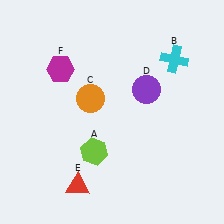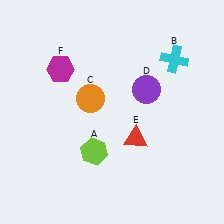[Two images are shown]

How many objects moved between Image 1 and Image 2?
1 object moved between the two images.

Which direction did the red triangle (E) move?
The red triangle (E) moved right.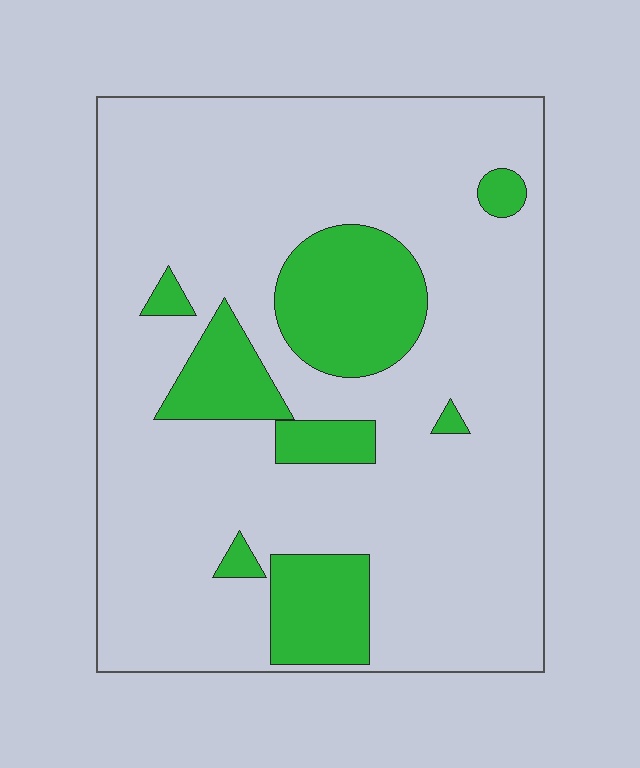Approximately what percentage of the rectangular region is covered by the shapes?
Approximately 20%.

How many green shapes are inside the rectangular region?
8.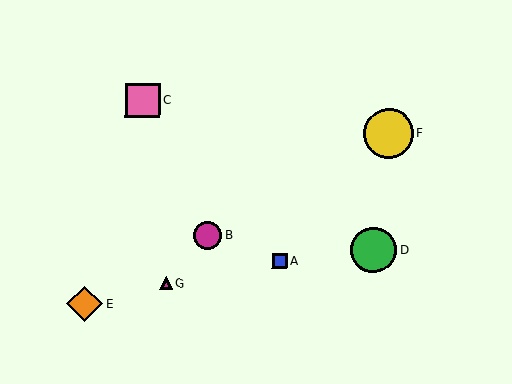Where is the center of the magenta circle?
The center of the magenta circle is at (207, 235).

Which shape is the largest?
The yellow circle (labeled F) is the largest.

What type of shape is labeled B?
Shape B is a magenta circle.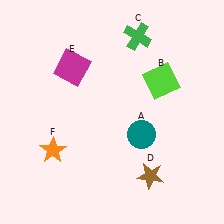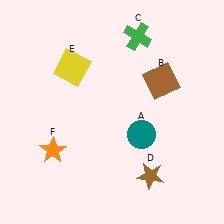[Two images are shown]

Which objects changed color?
B changed from lime to brown. E changed from magenta to yellow.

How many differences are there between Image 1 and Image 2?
There are 2 differences between the two images.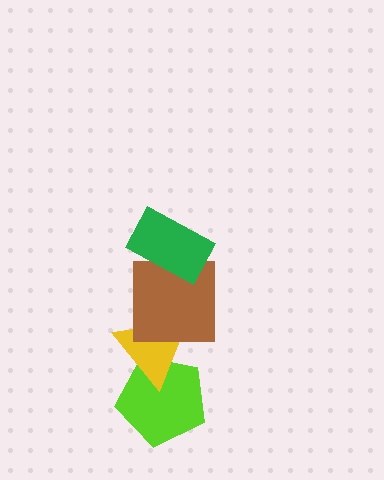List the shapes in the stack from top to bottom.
From top to bottom: the green rectangle, the brown square, the yellow triangle, the lime pentagon.